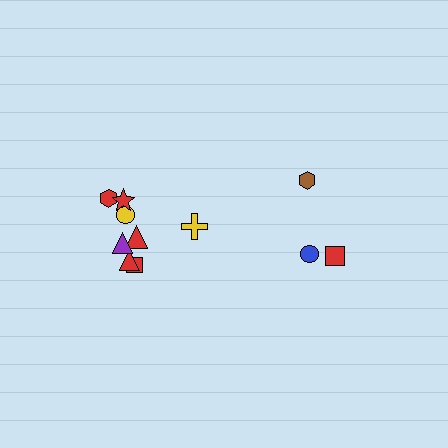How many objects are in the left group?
There are 8 objects.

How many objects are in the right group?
There are 3 objects.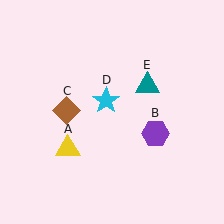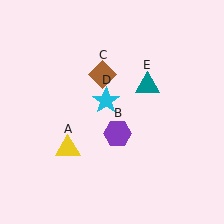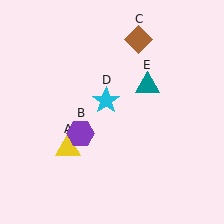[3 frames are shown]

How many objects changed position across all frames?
2 objects changed position: purple hexagon (object B), brown diamond (object C).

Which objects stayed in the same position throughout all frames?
Yellow triangle (object A) and cyan star (object D) and teal triangle (object E) remained stationary.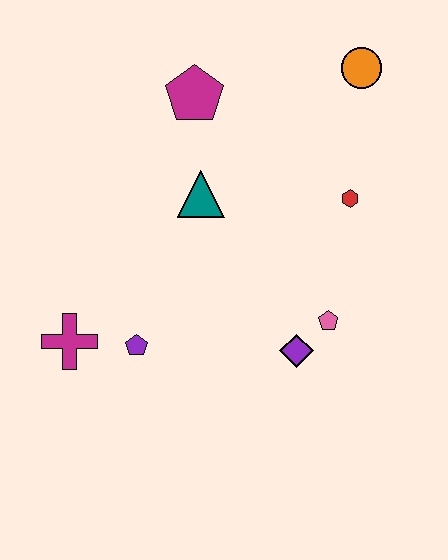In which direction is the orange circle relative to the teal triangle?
The orange circle is to the right of the teal triangle.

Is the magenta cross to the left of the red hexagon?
Yes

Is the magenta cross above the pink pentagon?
No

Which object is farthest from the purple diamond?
The orange circle is farthest from the purple diamond.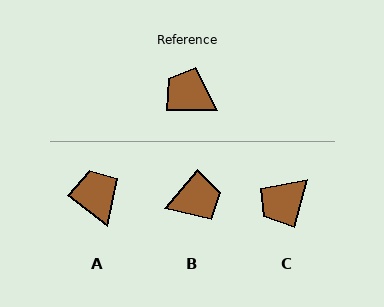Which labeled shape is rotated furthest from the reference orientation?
B, about 130 degrees away.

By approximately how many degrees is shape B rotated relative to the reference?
Approximately 130 degrees clockwise.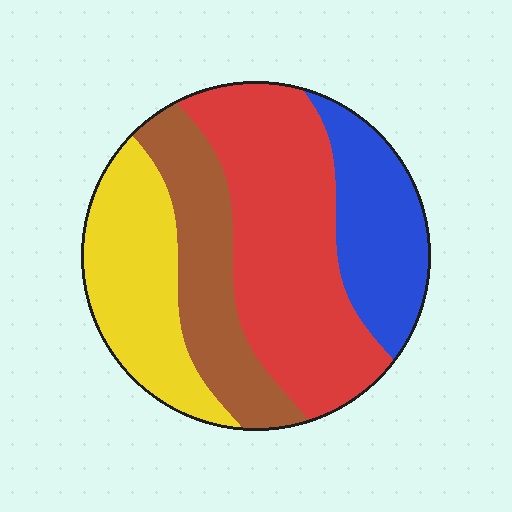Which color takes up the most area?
Red, at roughly 40%.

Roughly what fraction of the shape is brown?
Brown takes up about one fifth (1/5) of the shape.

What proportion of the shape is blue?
Blue takes up less than a quarter of the shape.